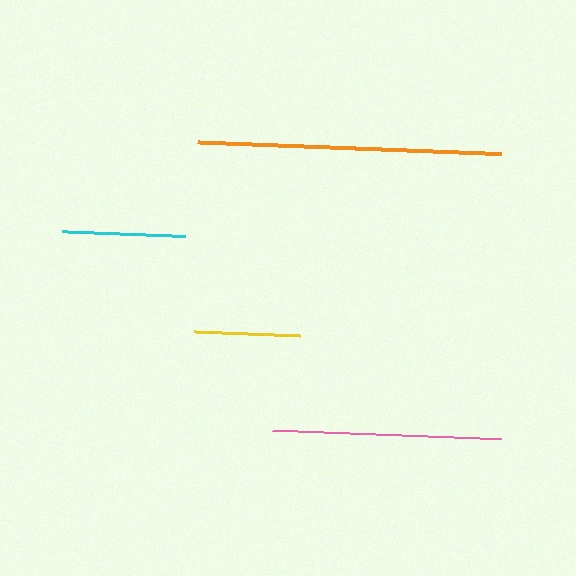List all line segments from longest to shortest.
From longest to shortest: orange, pink, cyan, yellow.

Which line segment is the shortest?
The yellow line is the shortest at approximately 106 pixels.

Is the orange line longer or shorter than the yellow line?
The orange line is longer than the yellow line.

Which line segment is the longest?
The orange line is the longest at approximately 304 pixels.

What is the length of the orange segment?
The orange segment is approximately 304 pixels long.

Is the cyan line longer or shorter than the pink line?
The pink line is longer than the cyan line.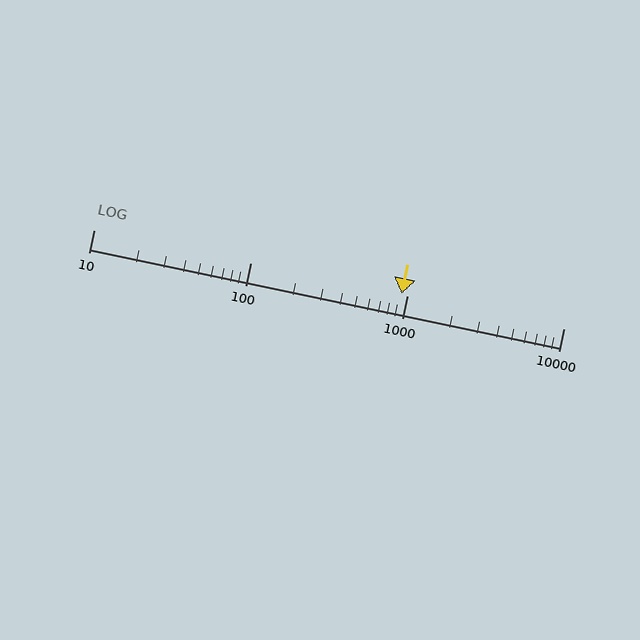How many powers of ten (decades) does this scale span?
The scale spans 3 decades, from 10 to 10000.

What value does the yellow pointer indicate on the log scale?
The pointer indicates approximately 930.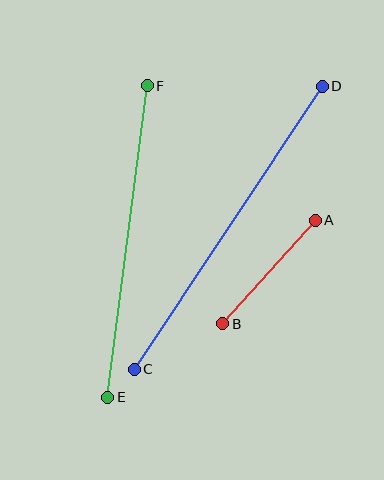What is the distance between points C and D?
The distance is approximately 340 pixels.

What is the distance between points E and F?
The distance is approximately 314 pixels.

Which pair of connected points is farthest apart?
Points C and D are farthest apart.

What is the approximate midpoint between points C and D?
The midpoint is at approximately (228, 228) pixels.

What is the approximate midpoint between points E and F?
The midpoint is at approximately (127, 242) pixels.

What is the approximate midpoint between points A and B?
The midpoint is at approximately (269, 272) pixels.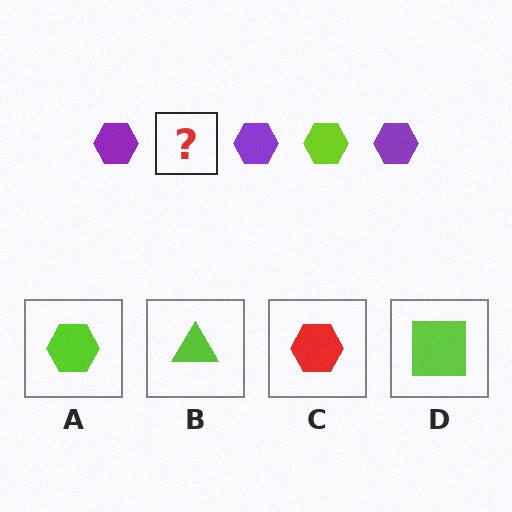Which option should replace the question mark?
Option A.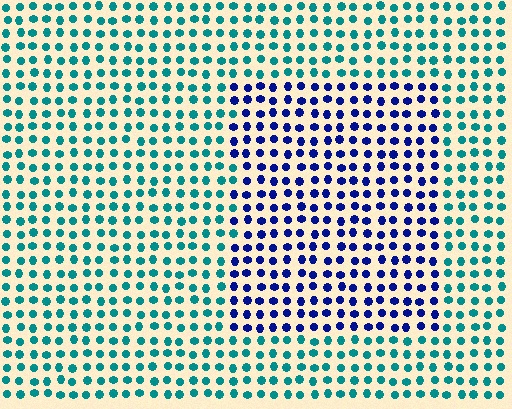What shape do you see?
I see a rectangle.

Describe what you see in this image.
The image is filled with small teal elements in a uniform arrangement. A rectangle-shaped region is visible where the elements are tinted to a slightly different hue, forming a subtle color boundary.